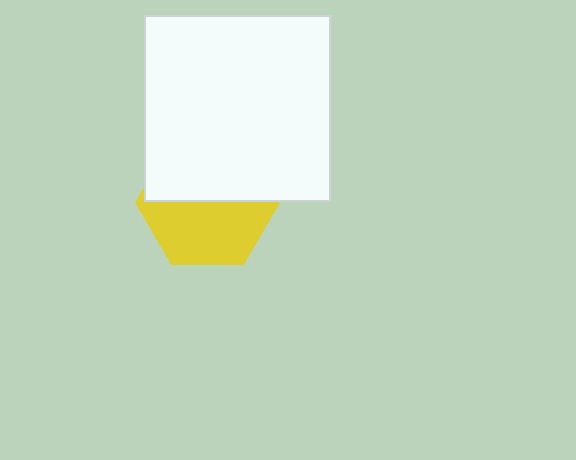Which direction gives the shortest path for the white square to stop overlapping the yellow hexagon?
Moving up gives the shortest separation.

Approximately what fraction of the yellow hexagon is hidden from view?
Roughly 49% of the yellow hexagon is hidden behind the white square.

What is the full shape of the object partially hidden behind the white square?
The partially hidden object is a yellow hexagon.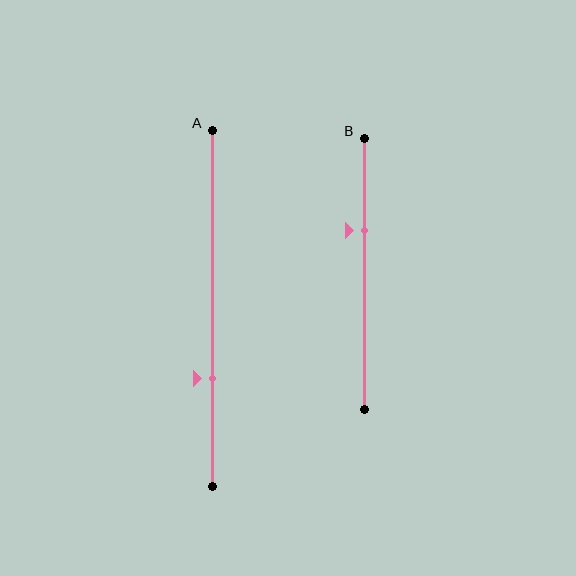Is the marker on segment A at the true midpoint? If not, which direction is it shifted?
No, the marker on segment A is shifted downward by about 20% of the segment length.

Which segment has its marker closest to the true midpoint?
Segment B has its marker closest to the true midpoint.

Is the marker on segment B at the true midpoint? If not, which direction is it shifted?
No, the marker on segment B is shifted upward by about 16% of the segment length.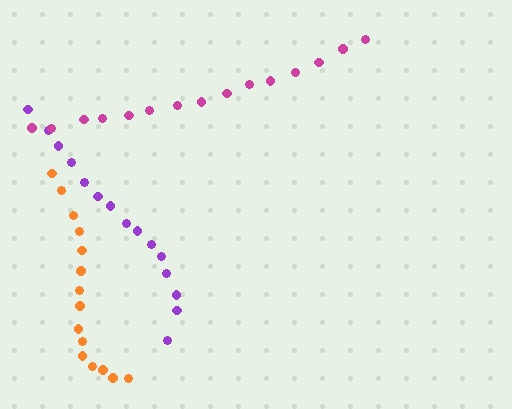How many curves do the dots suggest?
There are 3 distinct paths.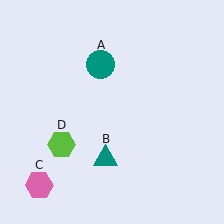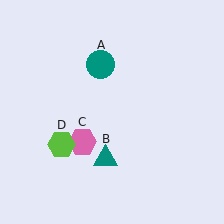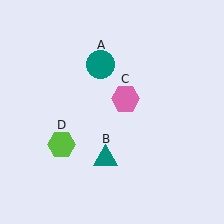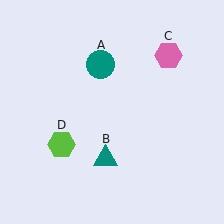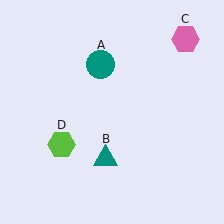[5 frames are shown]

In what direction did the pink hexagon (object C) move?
The pink hexagon (object C) moved up and to the right.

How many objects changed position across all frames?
1 object changed position: pink hexagon (object C).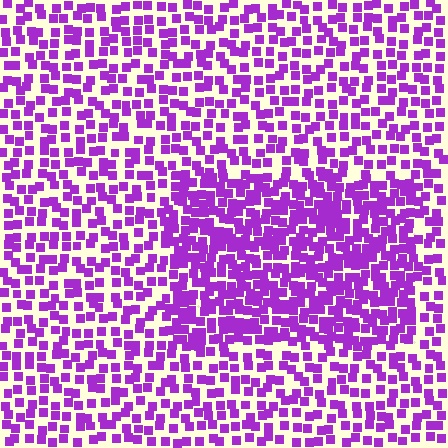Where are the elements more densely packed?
The elements are more densely packed inside the rectangle boundary.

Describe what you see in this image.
The image contains small purple elements arranged at two different densities. A rectangle-shaped region is visible where the elements are more densely packed than the surrounding area.